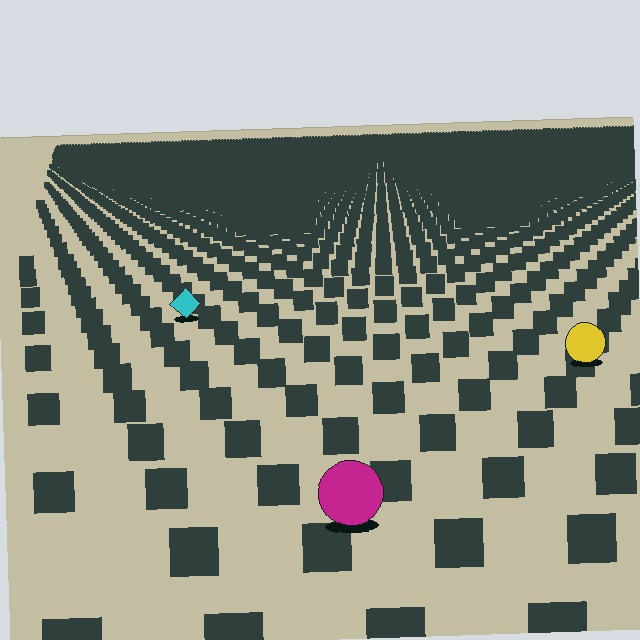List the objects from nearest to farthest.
From nearest to farthest: the magenta circle, the yellow circle, the cyan diamond.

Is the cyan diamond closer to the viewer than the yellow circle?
No. The yellow circle is closer — you can tell from the texture gradient: the ground texture is coarser near it.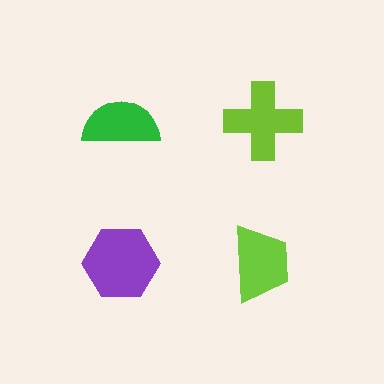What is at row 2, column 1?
A purple hexagon.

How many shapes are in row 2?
2 shapes.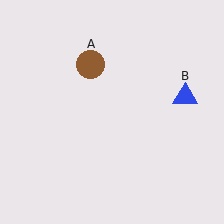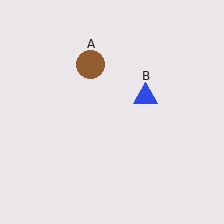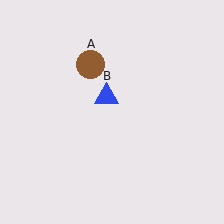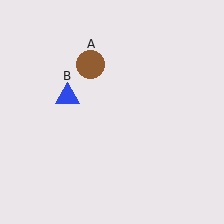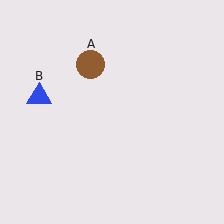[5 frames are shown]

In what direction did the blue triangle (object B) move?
The blue triangle (object B) moved left.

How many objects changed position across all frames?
1 object changed position: blue triangle (object B).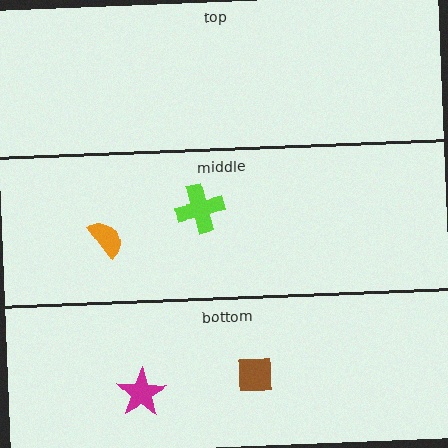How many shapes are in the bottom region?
2.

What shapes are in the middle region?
The lime cross, the orange semicircle.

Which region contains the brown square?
The bottom region.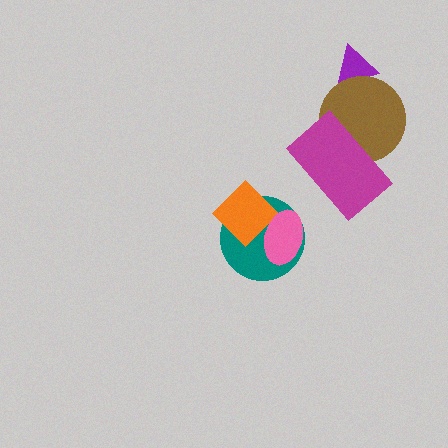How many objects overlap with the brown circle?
2 objects overlap with the brown circle.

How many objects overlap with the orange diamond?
2 objects overlap with the orange diamond.